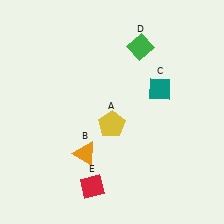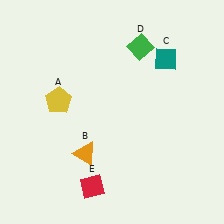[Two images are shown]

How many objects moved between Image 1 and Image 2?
2 objects moved between the two images.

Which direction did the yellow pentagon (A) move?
The yellow pentagon (A) moved left.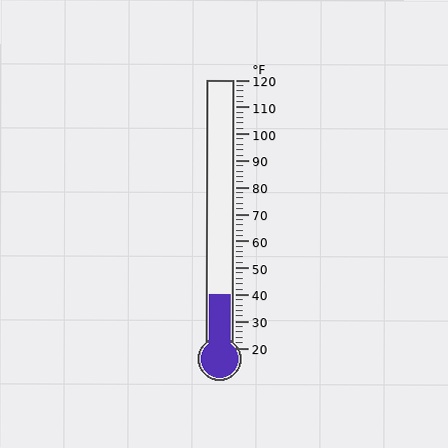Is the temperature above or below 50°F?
The temperature is below 50°F.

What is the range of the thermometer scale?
The thermometer scale ranges from 20°F to 120°F.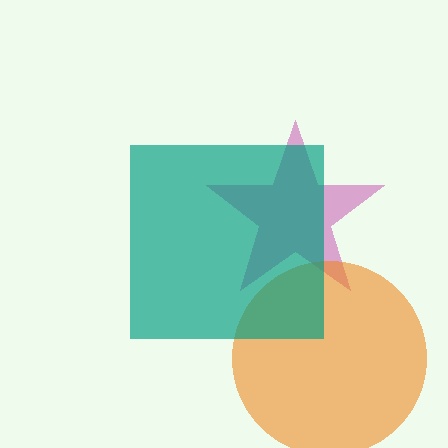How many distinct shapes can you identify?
There are 3 distinct shapes: a magenta star, an orange circle, a teal square.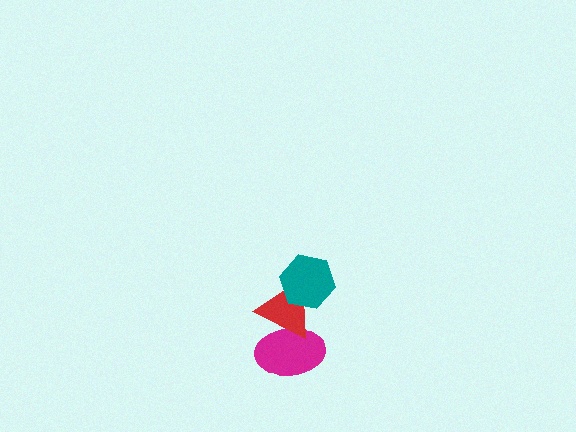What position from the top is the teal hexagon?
The teal hexagon is 1st from the top.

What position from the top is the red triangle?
The red triangle is 2nd from the top.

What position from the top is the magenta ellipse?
The magenta ellipse is 3rd from the top.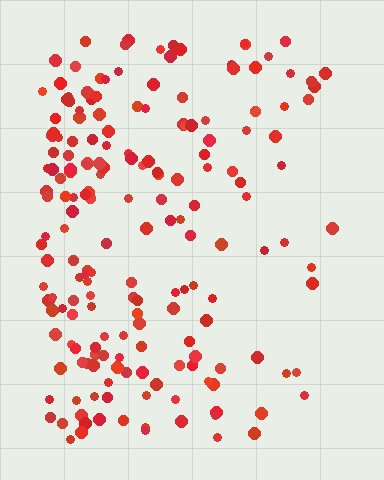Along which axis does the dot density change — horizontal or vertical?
Horizontal.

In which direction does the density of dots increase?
From right to left, with the left side densest.